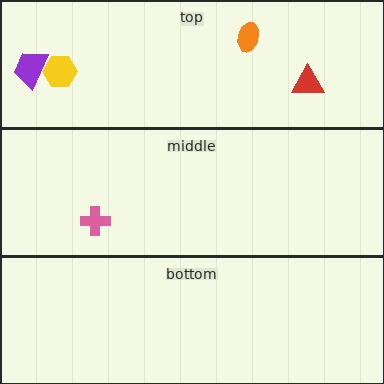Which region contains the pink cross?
The middle region.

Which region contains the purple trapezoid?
The top region.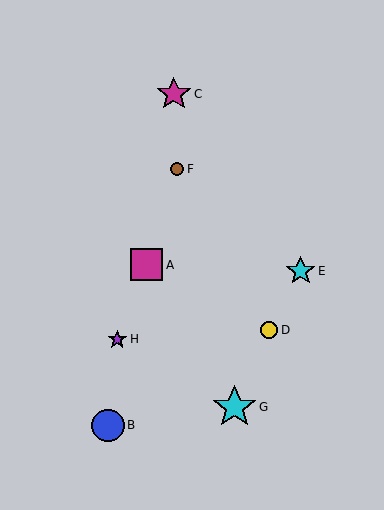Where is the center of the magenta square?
The center of the magenta square is at (146, 265).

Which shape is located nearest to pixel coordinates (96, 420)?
The blue circle (labeled B) at (108, 425) is nearest to that location.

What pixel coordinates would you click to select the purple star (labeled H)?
Click at (117, 339) to select the purple star H.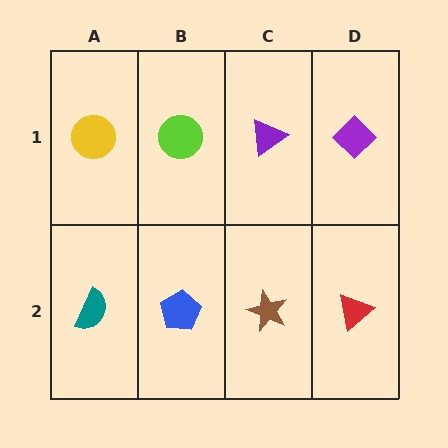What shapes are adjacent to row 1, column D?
A red triangle (row 2, column D), a purple triangle (row 1, column C).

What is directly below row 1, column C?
A brown star.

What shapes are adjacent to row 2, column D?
A purple diamond (row 1, column D), a brown star (row 2, column C).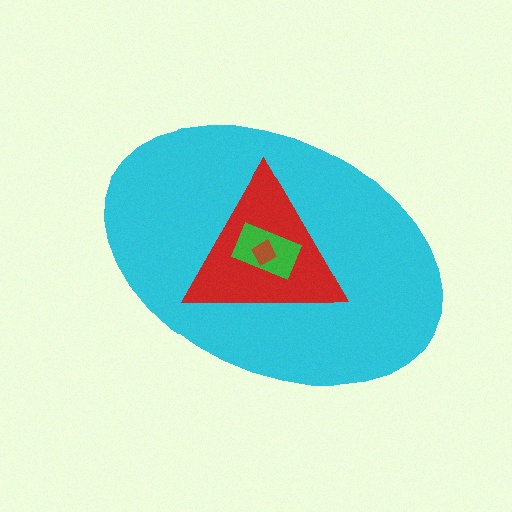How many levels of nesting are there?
4.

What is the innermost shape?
The brown diamond.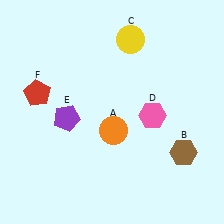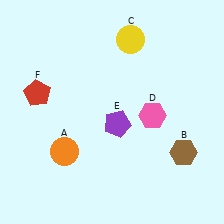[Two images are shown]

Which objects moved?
The objects that moved are: the orange circle (A), the purple pentagon (E).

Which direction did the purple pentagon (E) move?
The purple pentagon (E) moved right.